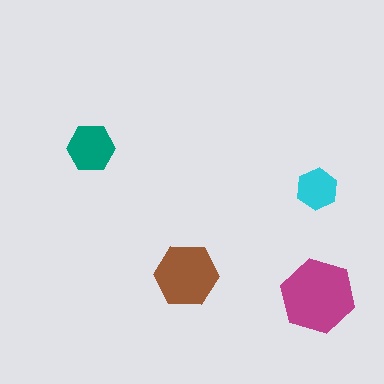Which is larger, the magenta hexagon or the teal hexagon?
The magenta one.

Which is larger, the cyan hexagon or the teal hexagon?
The teal one.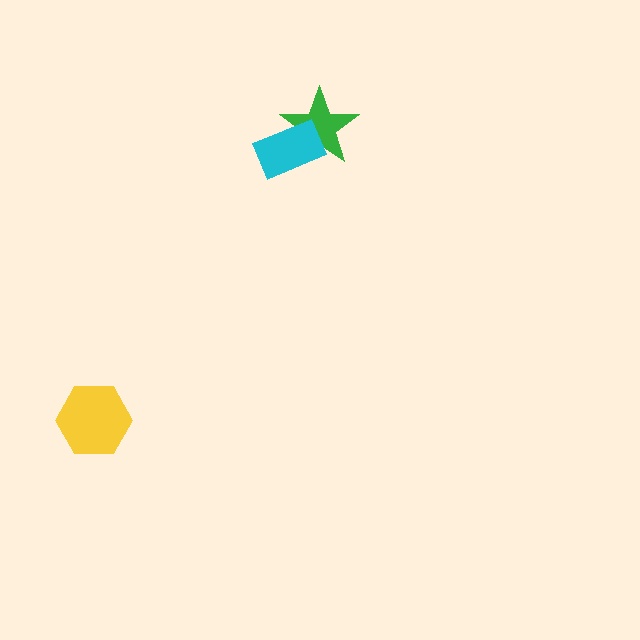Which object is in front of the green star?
The cyan rectangle is in front of the green star.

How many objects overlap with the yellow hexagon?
0 objects overlap with the yellow hexagon.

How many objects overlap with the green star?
1 object overlaps with the green star.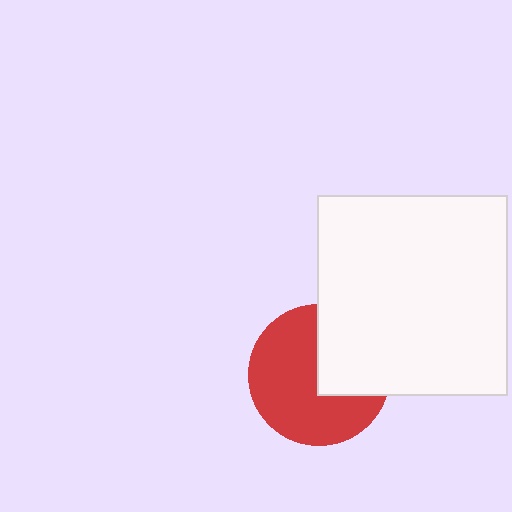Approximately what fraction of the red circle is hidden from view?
Roughly 35% of the red circle is hidden behind the white rectangle.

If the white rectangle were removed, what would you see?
You would see the complete red circle.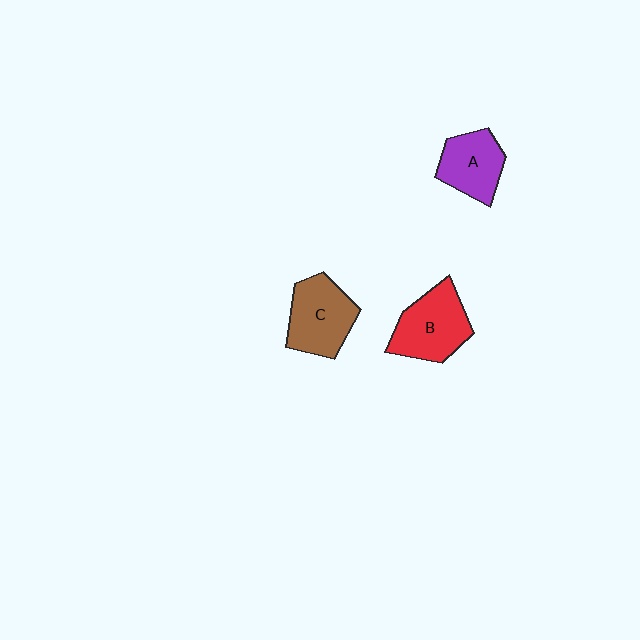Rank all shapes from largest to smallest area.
From largest to smallest: B (red), C (brown), A (purple).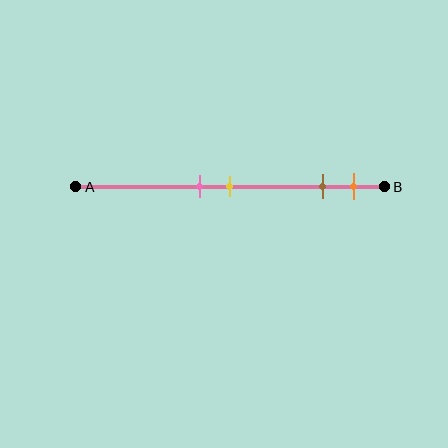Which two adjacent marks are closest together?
The pink and yellow marks are the closest adjacent pair.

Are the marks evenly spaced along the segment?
No, the marks are not evenly spaced.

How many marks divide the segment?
There are 4 marks dividing the segment.